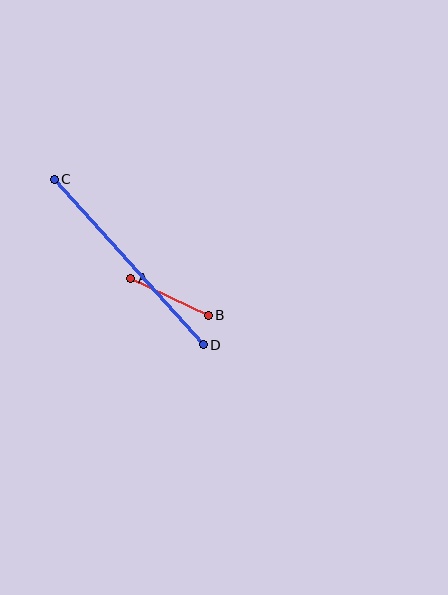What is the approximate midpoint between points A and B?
The midpoint is at approximately (169, 297) pixels.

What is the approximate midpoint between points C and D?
The midpoint is at approximately (129, 262) pixels.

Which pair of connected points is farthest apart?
Points C and D are farthest apart.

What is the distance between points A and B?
The distance is approximately 86 pixels.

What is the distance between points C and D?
The distance is approximately 223 pixels.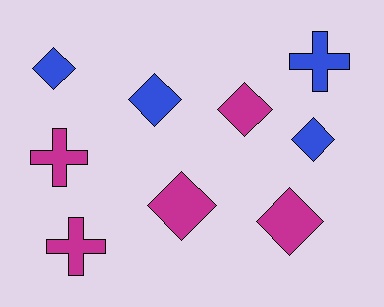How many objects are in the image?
There are 9 objects.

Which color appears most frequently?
Magenta, with 5 objects.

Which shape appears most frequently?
Diamond, with 6 objects.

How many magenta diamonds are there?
There are 3 magenta diamonds.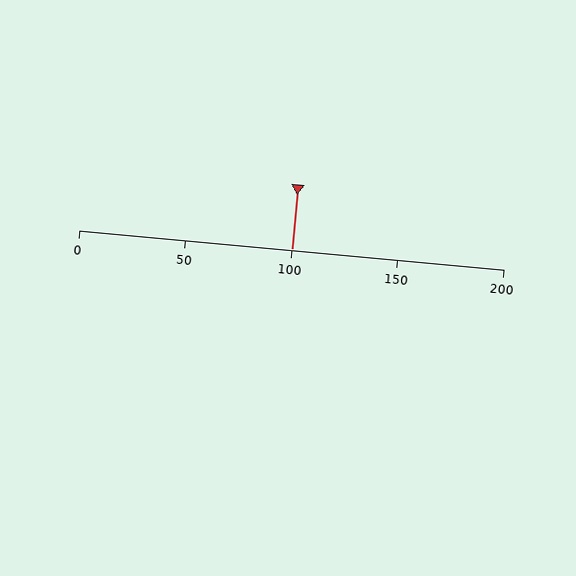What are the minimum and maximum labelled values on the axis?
The axis runs from 0 to 200.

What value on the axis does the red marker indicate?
The marker indicates approximately 100.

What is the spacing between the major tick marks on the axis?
The major ticks are spaced 50 apart.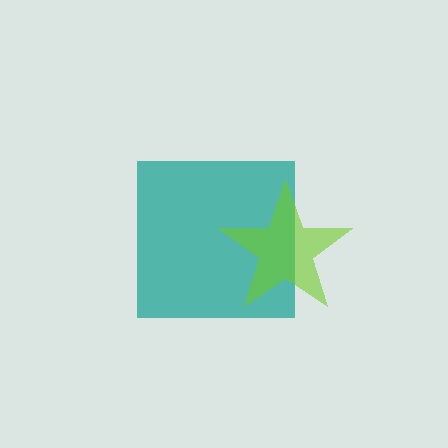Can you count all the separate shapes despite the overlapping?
Yes, there are 2 separate shapes.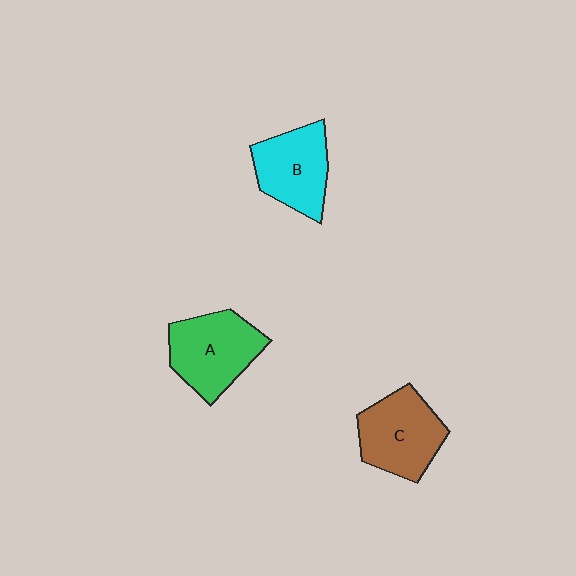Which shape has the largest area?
Shape A (green).